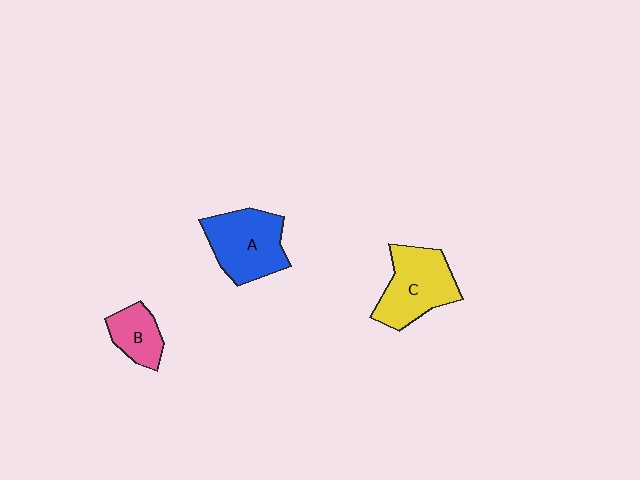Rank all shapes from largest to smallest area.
From largest to smallest: A (blue), C (yellow), B (pink).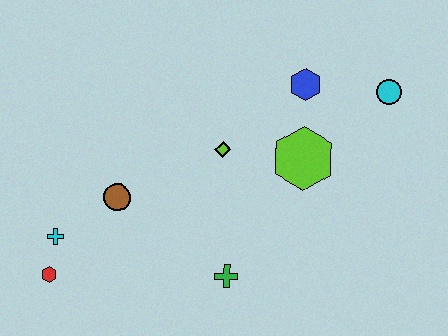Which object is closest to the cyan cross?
The red hexagon is closest to the cyan cross.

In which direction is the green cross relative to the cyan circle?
The green cross is below the cyan circle.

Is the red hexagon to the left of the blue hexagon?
Yes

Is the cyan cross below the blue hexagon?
Yes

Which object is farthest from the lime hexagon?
The red hexagon is farthest from the lime hexagon.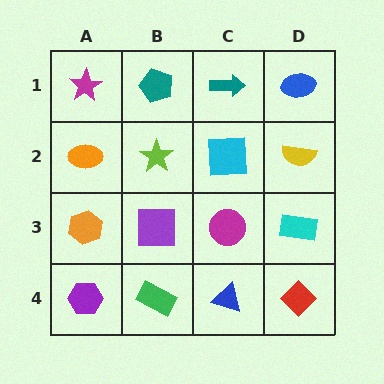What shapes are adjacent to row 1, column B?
A lime star (row 2, column B), a magenta star (row 1, column A), a teal arrow (row 1, column C).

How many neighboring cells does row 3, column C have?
4.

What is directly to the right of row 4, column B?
A blue triangle.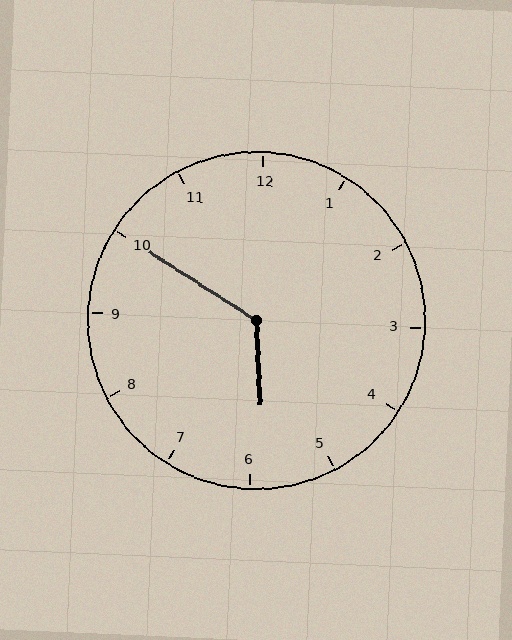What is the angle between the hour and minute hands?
Approximately 125 degrees.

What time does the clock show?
5:50.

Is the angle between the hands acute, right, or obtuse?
It is obtuse.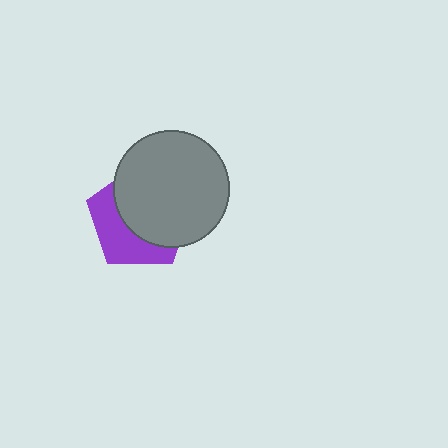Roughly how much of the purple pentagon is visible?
A small part of it is visible (roughly 40%).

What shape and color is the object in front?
The object in front is a gray circle.